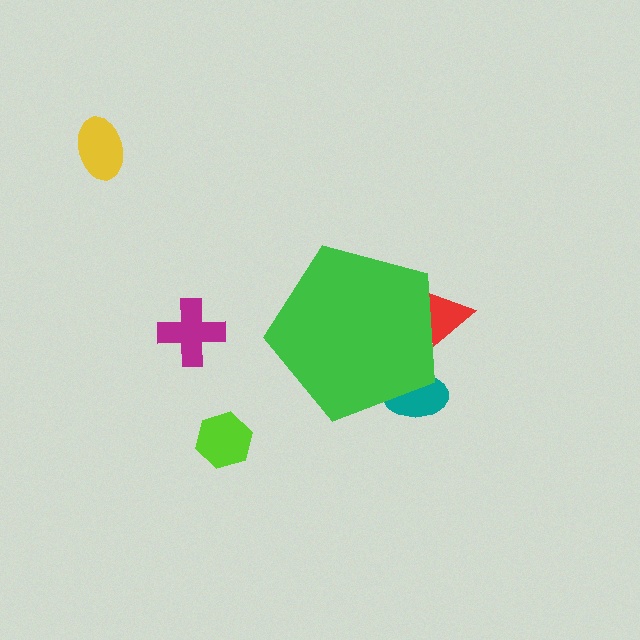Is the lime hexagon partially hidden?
No, the lime hexagon is fully visible.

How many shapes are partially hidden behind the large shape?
2 shapes are partially hidden.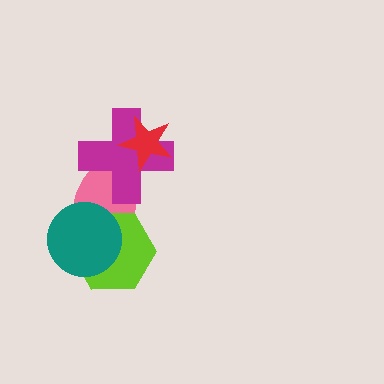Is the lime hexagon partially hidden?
Yes, it is partially covered by another shape.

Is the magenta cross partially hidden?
Yes, it is partially covered by another shape.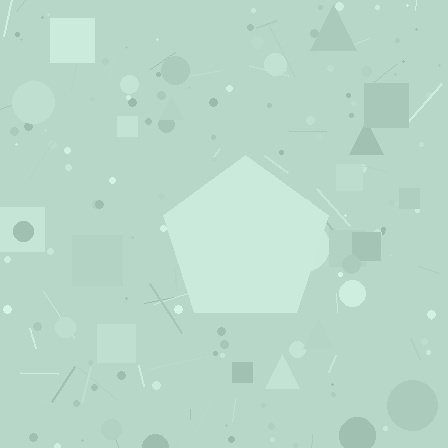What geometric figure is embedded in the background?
A pentagon is embedded in the background.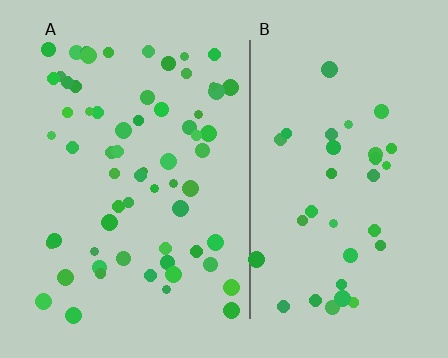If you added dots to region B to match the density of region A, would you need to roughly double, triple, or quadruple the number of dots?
Approximately double.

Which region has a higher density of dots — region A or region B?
A (the left).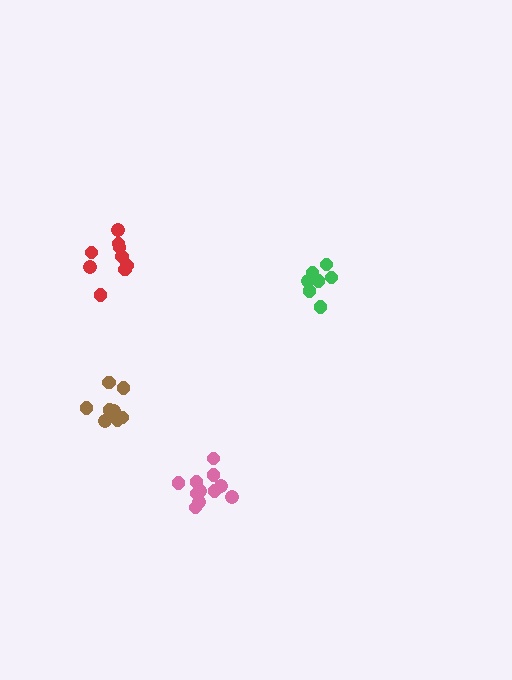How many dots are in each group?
Group 1: 8 dots, Group 2: 9 dots, Group 3: 11 dots, Group 4: 9 dots (37 total).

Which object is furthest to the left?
The brown cluster is leftmost.